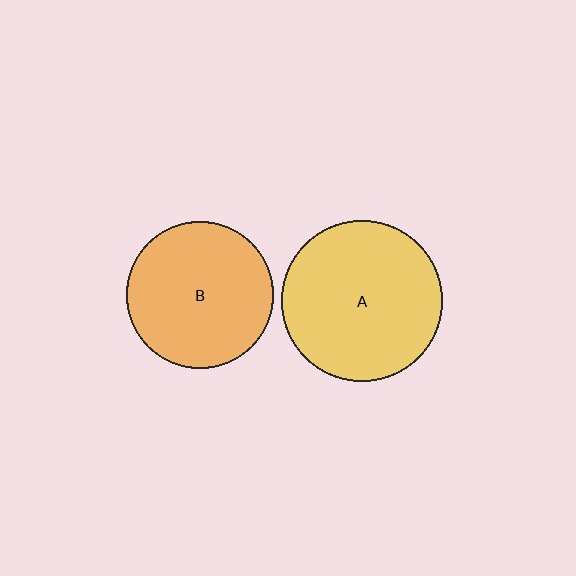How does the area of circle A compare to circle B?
Approximately 1.2 times.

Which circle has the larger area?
Circle A (yellow).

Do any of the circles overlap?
No, none of the circles overlap.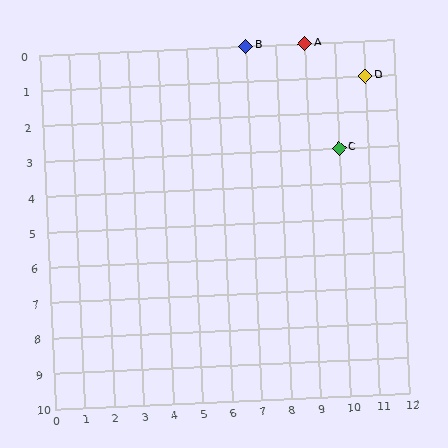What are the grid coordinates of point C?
Point C is at grid coordinates (10, 3).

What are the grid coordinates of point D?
Point D is at grid coordinates (11, 1).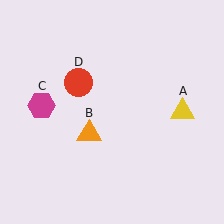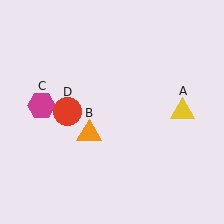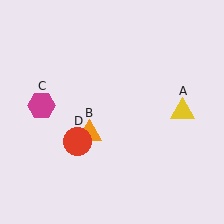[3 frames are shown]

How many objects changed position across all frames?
1 object changed position: red circle (object D).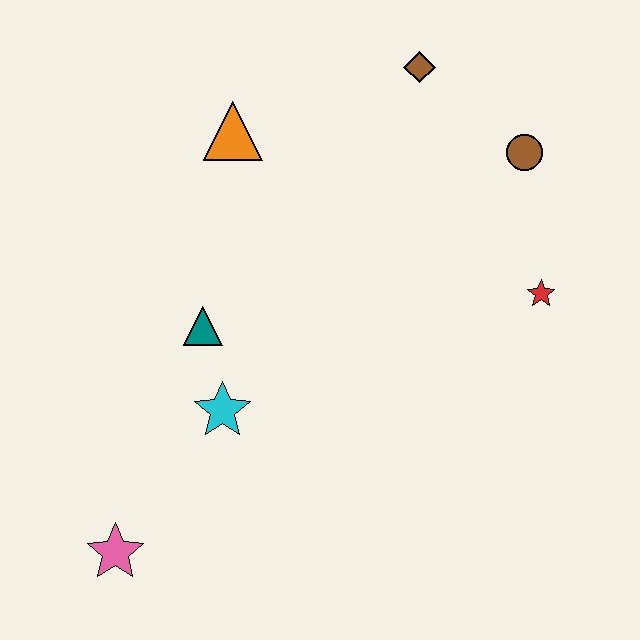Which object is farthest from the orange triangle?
The pink star is farthest from the orange triangle.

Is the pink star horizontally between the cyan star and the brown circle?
No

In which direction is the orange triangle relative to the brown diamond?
The orange triangle is to the left of the brown diamond.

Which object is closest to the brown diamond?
The brown circle is closest to the brown diamond.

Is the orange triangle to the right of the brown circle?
No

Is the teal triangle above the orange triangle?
No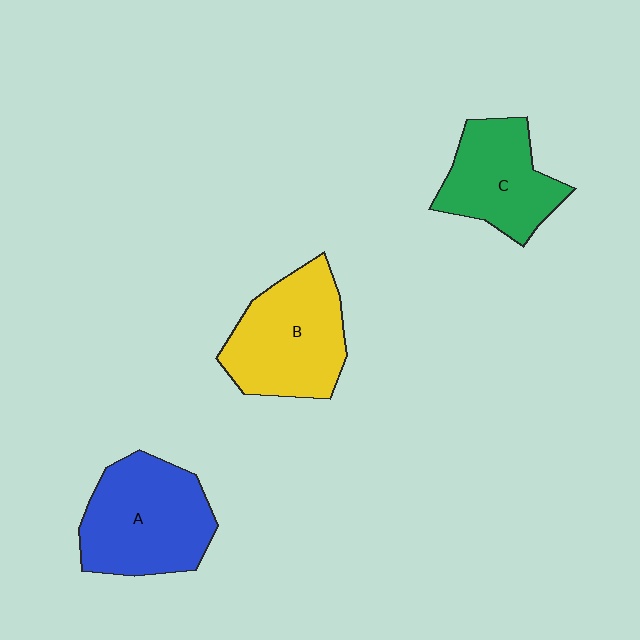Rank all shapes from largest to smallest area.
From largest to smallest: A (blue), B (yellow), C (green).